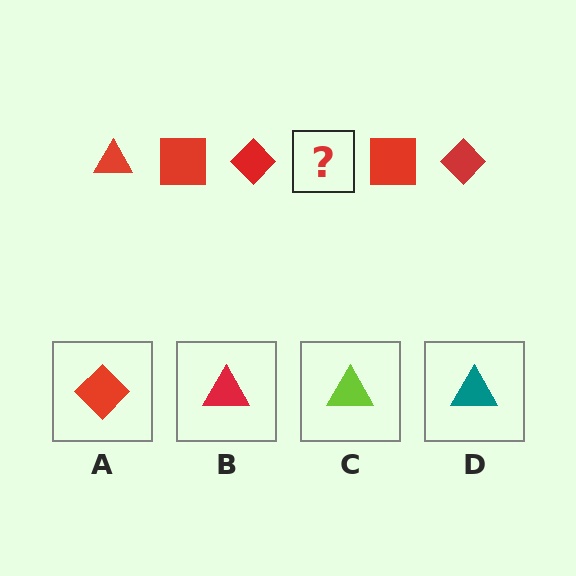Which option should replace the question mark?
Option B.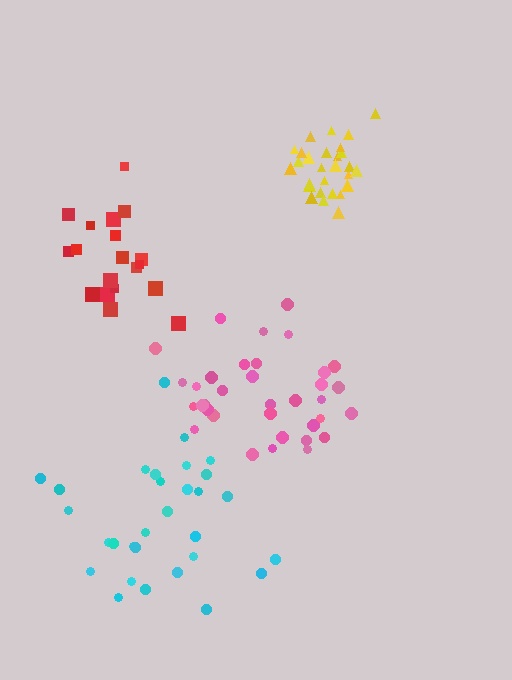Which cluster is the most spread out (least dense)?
Cyan.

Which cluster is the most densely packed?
Yellow.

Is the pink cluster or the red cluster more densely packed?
Red.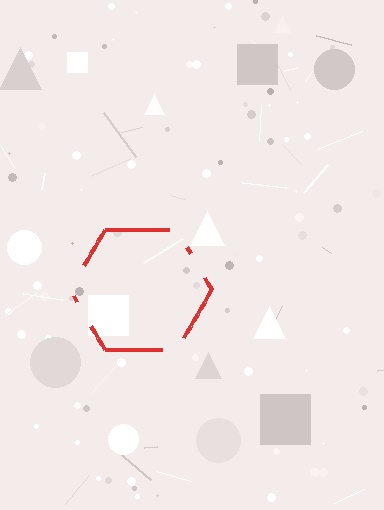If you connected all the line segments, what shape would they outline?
They would outline a hexagon.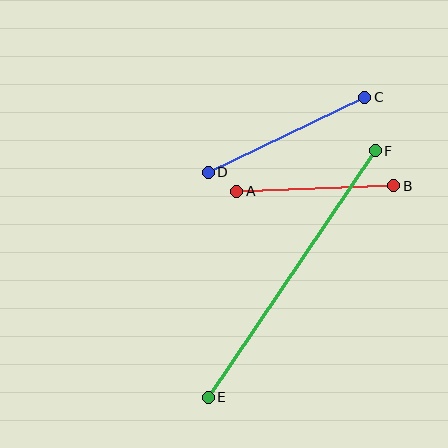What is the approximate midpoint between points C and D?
The midpoint is at approximately (286, 135) pixels.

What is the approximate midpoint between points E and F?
The midpoint is at approximately (292, 274) pixels.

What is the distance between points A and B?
The distance is approximately 157 pixels.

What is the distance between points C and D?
The distance is approximately 174 pixels.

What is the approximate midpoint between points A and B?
The midpoint is at approximately (315, 188) pixels.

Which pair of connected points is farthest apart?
Points E and F are farthest apart.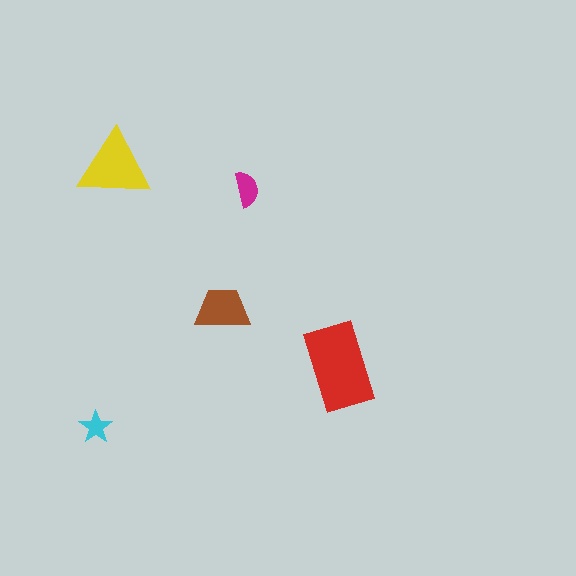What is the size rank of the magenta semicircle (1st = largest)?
4th.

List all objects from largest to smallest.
The red rectangle, the yellow triangle, the brown trapezoid, the magenta semicircle, the cyan star.